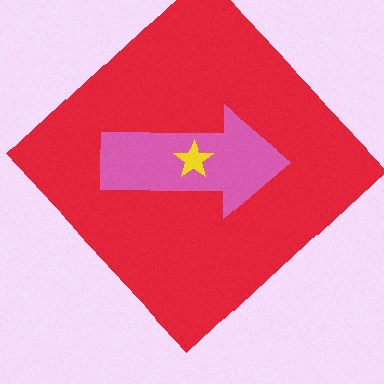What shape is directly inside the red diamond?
The pink arrow.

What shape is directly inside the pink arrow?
The yellow star.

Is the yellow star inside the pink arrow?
Yes.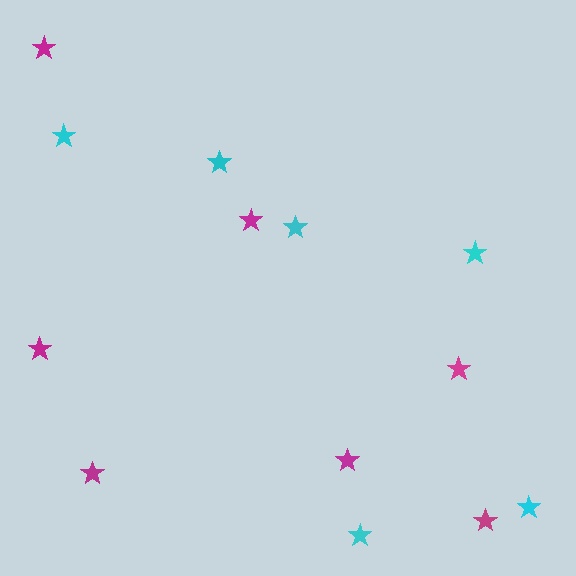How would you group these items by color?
There are 2 groups: one group of cyan stars (6) and one group of magenta stars (7).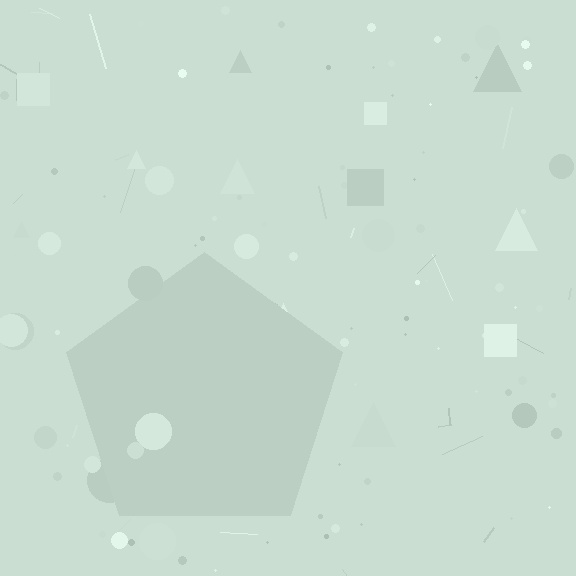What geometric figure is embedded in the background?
A pentagon is embedded in the background.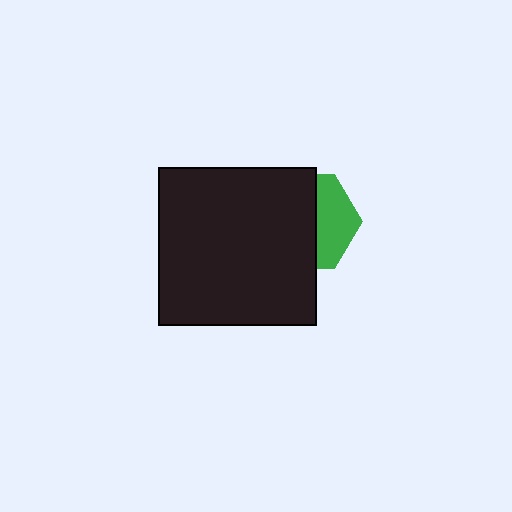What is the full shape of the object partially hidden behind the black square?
The partially hidden object is a green hexagon.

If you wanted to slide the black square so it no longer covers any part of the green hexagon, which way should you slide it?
Slide it left — that is the most direct way to separate the two shapes.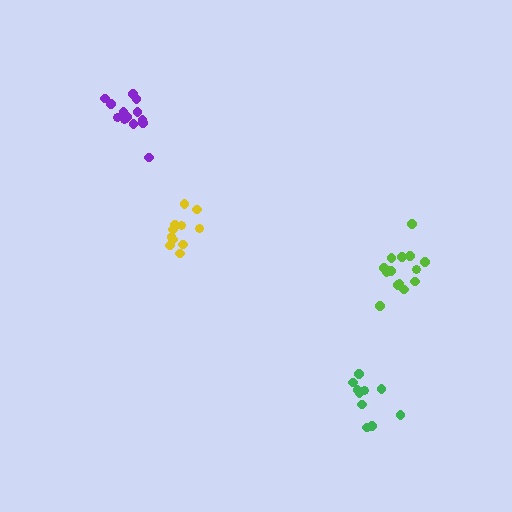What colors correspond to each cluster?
The clusters are colored: lime, green, yellow, purple.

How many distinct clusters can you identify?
There are 4 distinct clusters.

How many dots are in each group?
Group 1: 14 dots, Group 2: 10 dots, Group 3: 11 dots, Group 4: 13 dots (48 total).